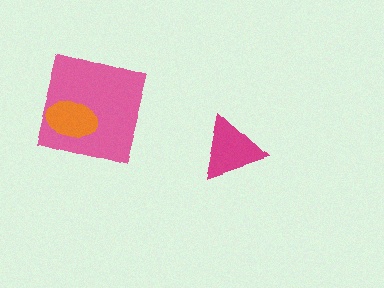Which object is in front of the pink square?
The orange ellipse is in front of the pink square.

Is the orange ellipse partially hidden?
No, no other shape covers it.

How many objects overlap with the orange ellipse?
1 object overlaps with the orange ellipse.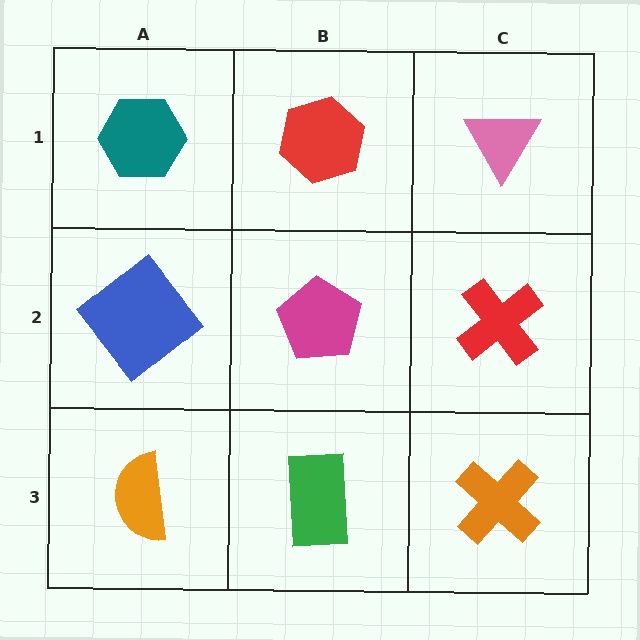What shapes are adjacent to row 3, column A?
A blue diamond (row 2, column A), a green rectangle (row 3, column B).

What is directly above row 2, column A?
A teal hexagon.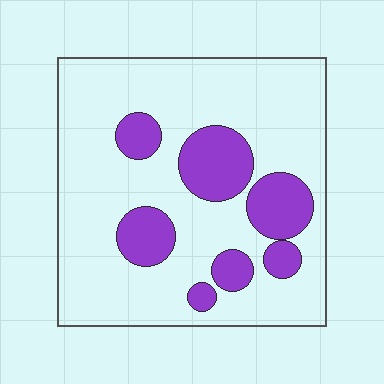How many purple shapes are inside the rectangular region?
7.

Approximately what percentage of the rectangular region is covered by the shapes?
Approximately 20%.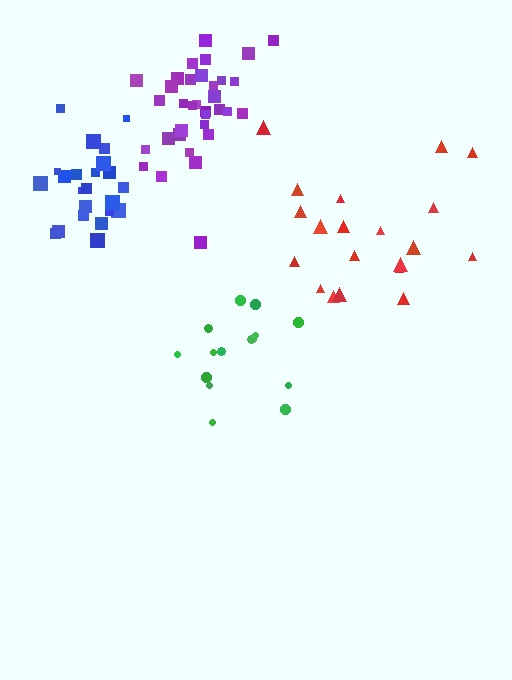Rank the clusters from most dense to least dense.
blue, purple, green, red.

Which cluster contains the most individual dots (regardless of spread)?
Purple (34).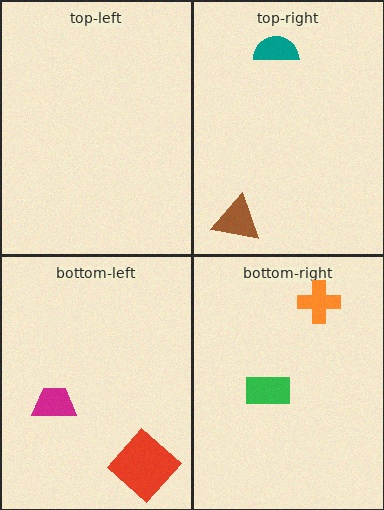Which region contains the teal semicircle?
The top-right region.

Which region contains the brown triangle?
The top-right region.